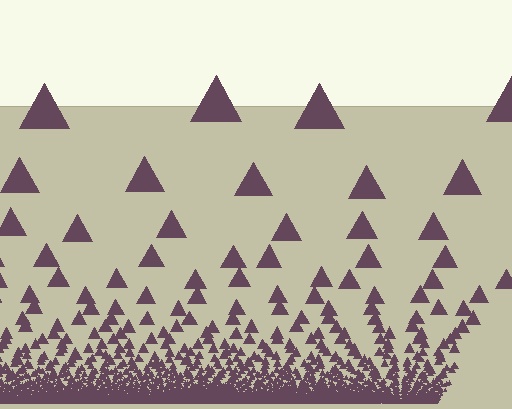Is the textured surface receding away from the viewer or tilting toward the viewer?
The surface appears to tilt toward the viewer. Texture elements get larger and sparser toward the top.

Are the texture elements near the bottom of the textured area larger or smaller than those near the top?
Smaller. The gradient is inverted — elements near the bottom are smaller and denser.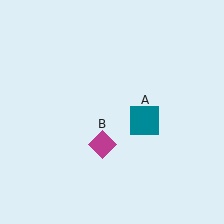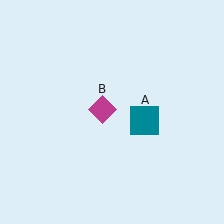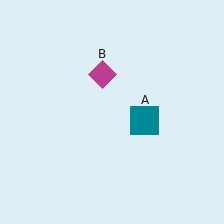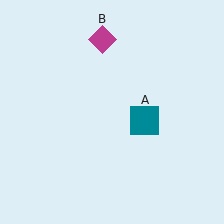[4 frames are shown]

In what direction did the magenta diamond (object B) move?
The magenta diamond (object B) moved up.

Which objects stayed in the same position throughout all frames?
Teal square (object A) remained stationary.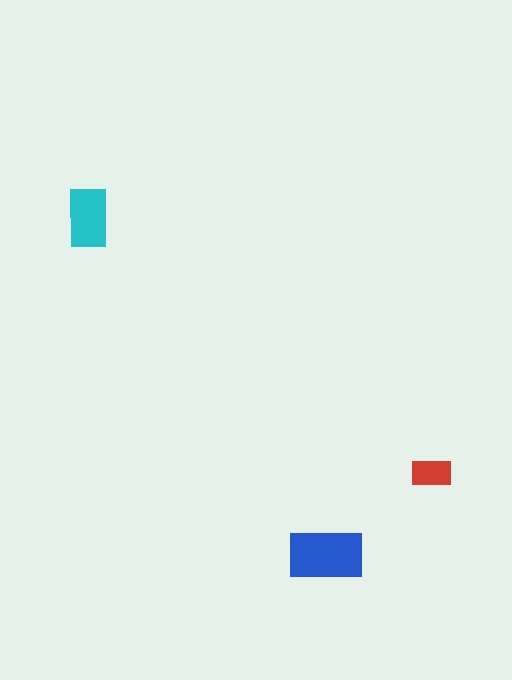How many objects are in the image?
There are 3 objects in the image.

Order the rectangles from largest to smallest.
the blue one, the cyan one, the red one.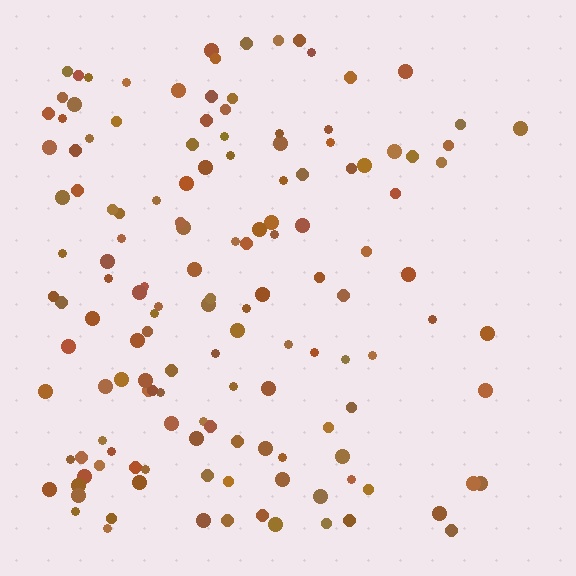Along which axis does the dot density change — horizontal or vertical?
Horizontal.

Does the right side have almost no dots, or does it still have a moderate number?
Still a moderate number, just noticeably fewer than the left.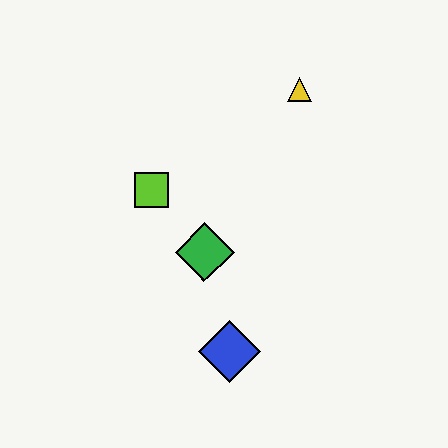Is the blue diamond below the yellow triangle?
Yes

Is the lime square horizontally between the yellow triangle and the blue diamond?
No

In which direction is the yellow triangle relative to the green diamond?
The yellow triangle is above the green diamond.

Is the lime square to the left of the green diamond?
Yes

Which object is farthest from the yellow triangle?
The blue diamond is farthest from the yellow triangle.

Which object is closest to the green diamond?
The lime square is closest to the green diamond.